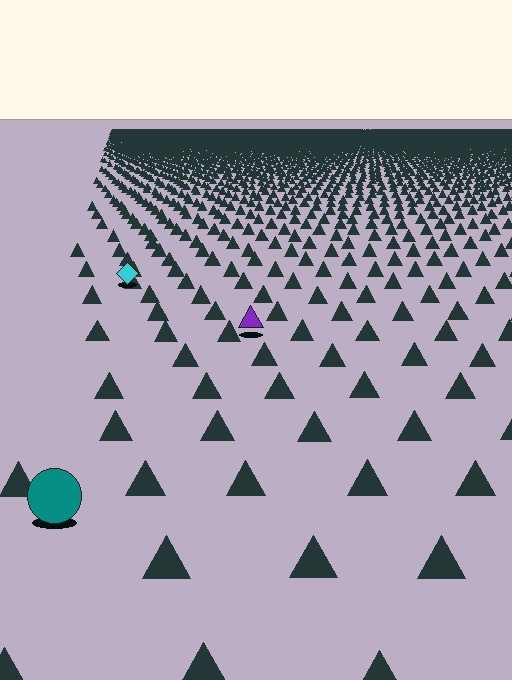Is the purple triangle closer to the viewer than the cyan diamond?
Yes. The purple triangle is closer — you can tell from the texture gradient: the ground texture is coarser near it.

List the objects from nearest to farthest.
From nearest to farthest: the teal circle, the purple triangle, the cyan diamond.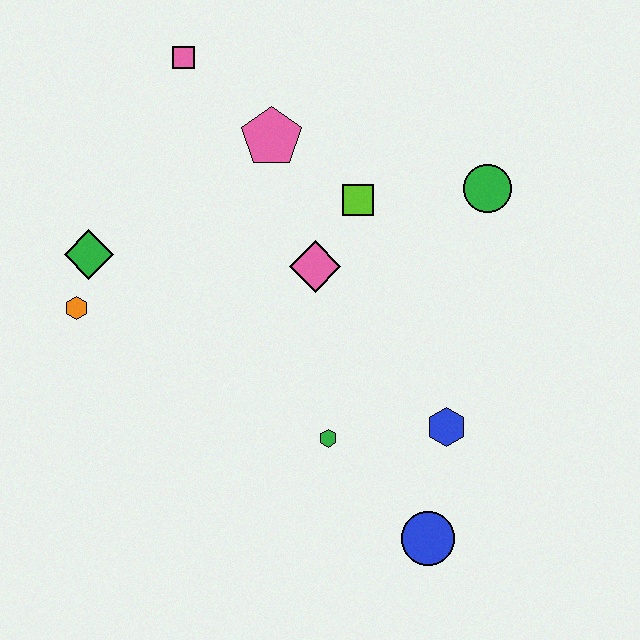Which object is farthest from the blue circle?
The pink square is farthest from the blue circle.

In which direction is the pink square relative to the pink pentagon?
The pink square is to the left of the pink pentagon.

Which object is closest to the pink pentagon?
The lime square is closest to the pink pentagon.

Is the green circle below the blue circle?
No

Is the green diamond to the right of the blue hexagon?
No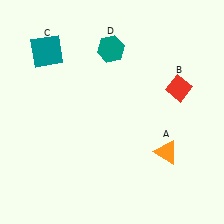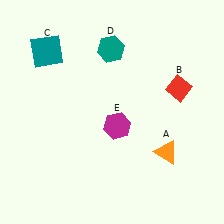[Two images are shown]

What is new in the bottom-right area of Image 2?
A magenta hexagon (E) was added in the bottom-right area of Image 2.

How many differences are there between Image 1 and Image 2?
There is 1 difference between the two images.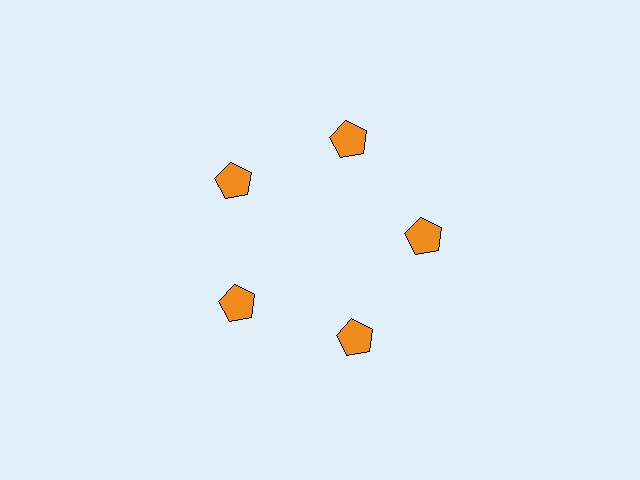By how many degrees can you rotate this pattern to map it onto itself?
The pattern maps onto itself every 72 degrees of rotation.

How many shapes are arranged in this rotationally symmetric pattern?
There are 5 shapes, arranged in 5 groups of 1.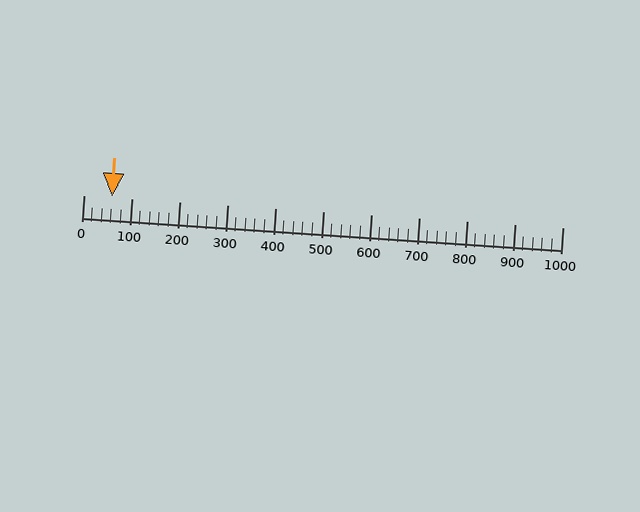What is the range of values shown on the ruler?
The ruler shows values from 0 to 1000.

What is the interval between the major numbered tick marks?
The major tick marks are spaced 100 units apart.